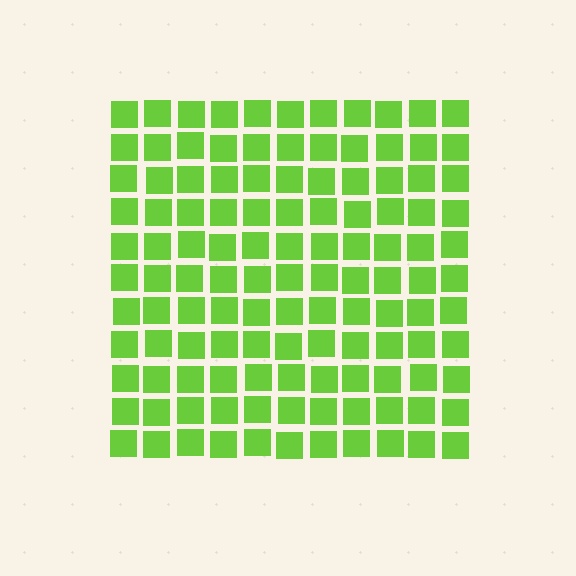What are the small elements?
The small elements are squares.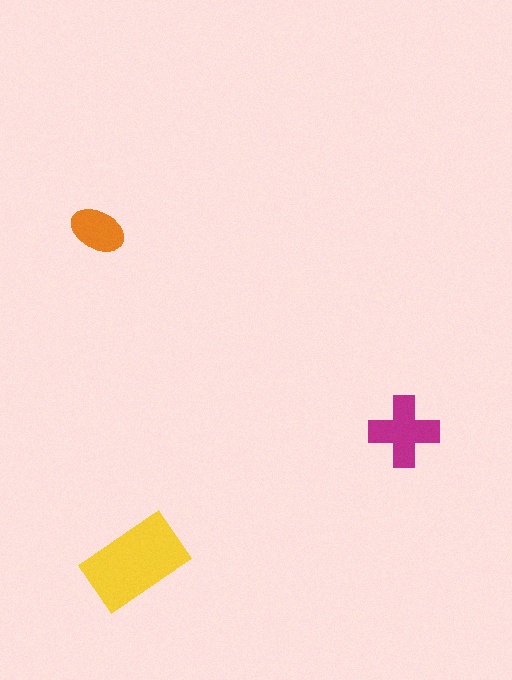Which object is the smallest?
The orange ellipse.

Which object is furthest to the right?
The magenta cross is rightmost.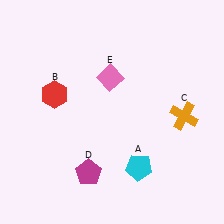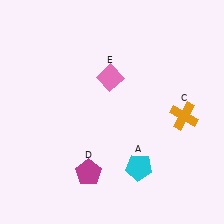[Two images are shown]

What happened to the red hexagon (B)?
The red hexagon (B) was removed in Image 2. It was in the top-left area of Image 1.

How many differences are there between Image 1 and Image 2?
There is 1 difference between the two images.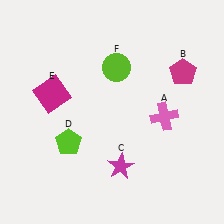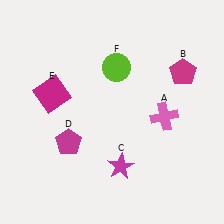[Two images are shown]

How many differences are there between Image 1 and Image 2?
There is 1 difference between the two images.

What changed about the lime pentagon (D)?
In Image 1, D is lime. In Image 2, it changed to magenta.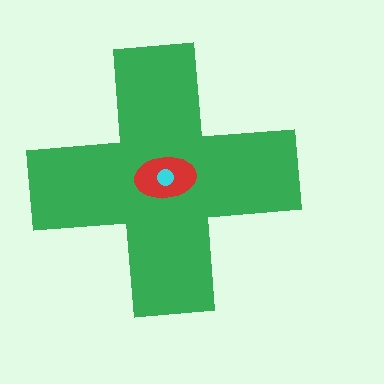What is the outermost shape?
The green cross.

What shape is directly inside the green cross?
The red ellipse.